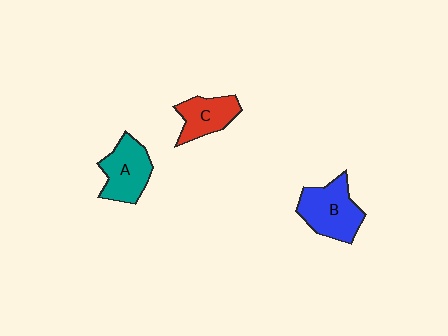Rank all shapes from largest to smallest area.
From largest to smallest: B (blue), A (teal), C (red).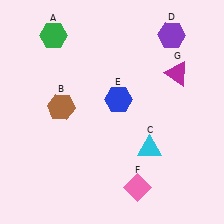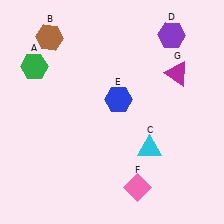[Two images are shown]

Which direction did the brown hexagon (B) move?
The brown hexagon (B) moved up.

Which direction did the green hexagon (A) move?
The green hexagon (A) moved down.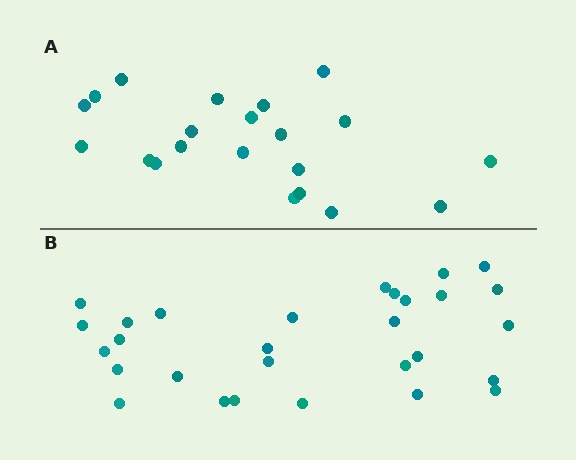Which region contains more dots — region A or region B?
Region B (the bottom region) has more dots.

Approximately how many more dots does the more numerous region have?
Region B has roughly 8 or so more dots than region A.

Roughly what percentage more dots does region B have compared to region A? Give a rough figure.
About 40% more.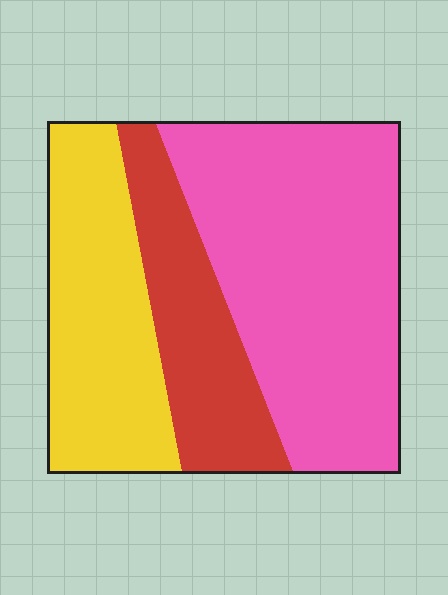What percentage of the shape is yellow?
Yellow takes up between a sixth and a third of the shape.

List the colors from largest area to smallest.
From largest to smallest: pink, yellow, red.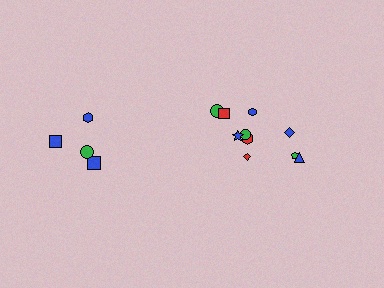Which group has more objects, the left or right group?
The right group.